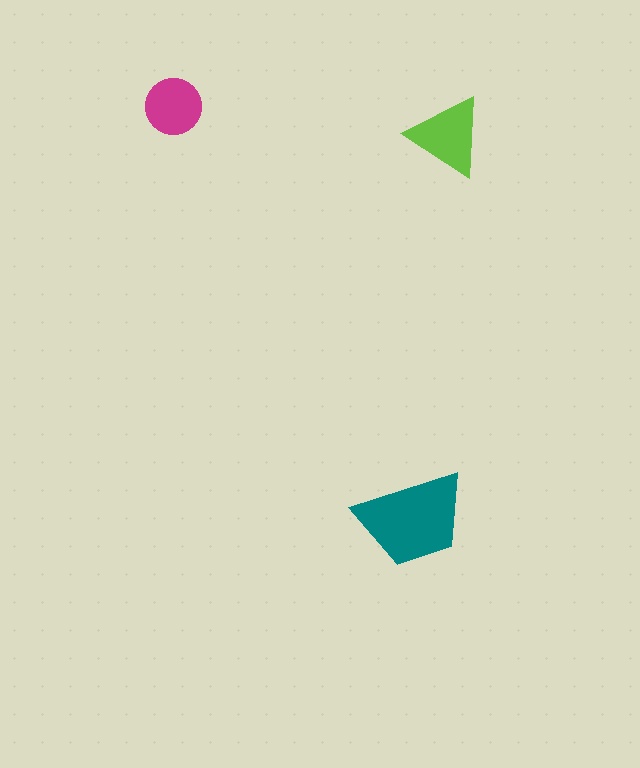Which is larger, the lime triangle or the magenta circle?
The lime triangle.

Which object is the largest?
The teal trapezoid.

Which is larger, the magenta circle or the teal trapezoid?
The teal trapezoid.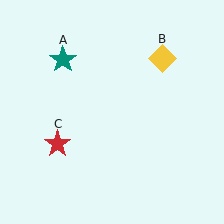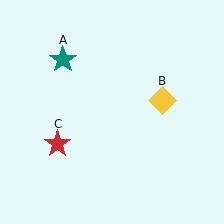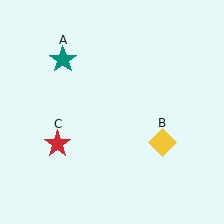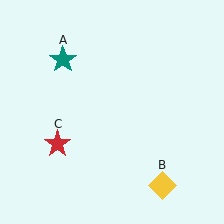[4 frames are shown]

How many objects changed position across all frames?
1 object changed position: yellow diamond (object B).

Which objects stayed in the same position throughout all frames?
Teal star (object A) and red star (object C) remained stationary.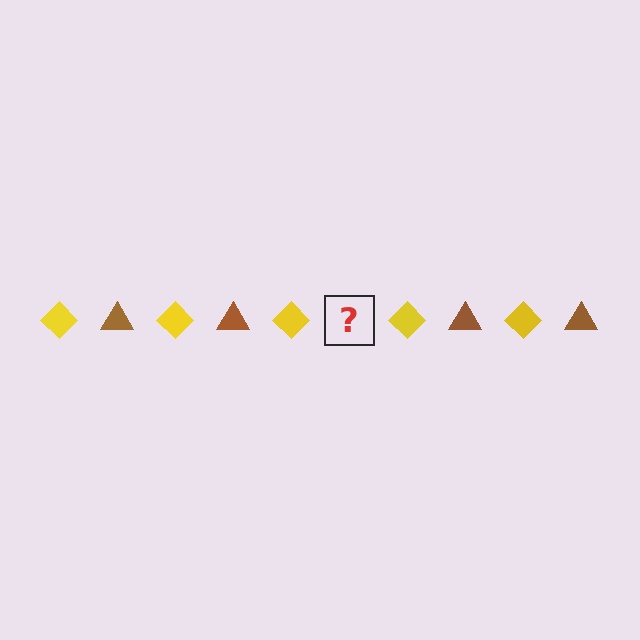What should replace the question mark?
The question mark should be replaced with a brown triangle.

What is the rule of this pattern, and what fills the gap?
The rule is that the pattern alternates between yellow diamond and brown triangle. The gap should be filled with a brown triangle.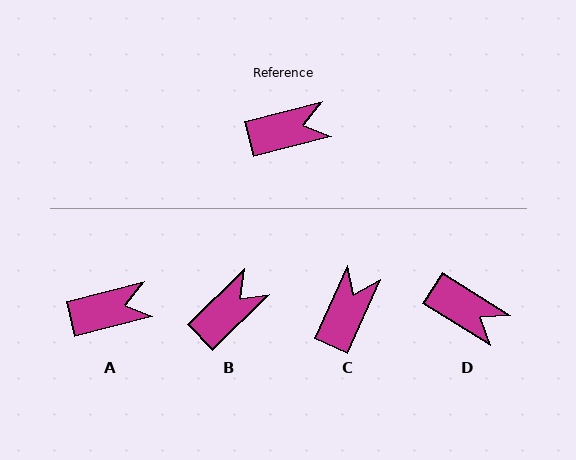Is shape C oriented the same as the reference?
No, it is off by about 52 degrees.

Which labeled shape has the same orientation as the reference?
A.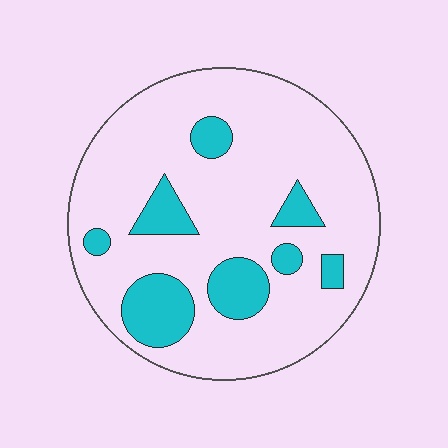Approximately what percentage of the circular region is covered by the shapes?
Approximately 20%.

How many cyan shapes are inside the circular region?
8.